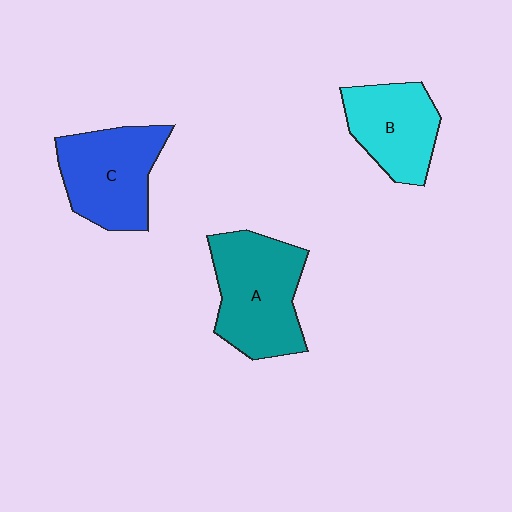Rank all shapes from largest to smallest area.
From largest to smallest: A (teal), C (blue), B (cyan).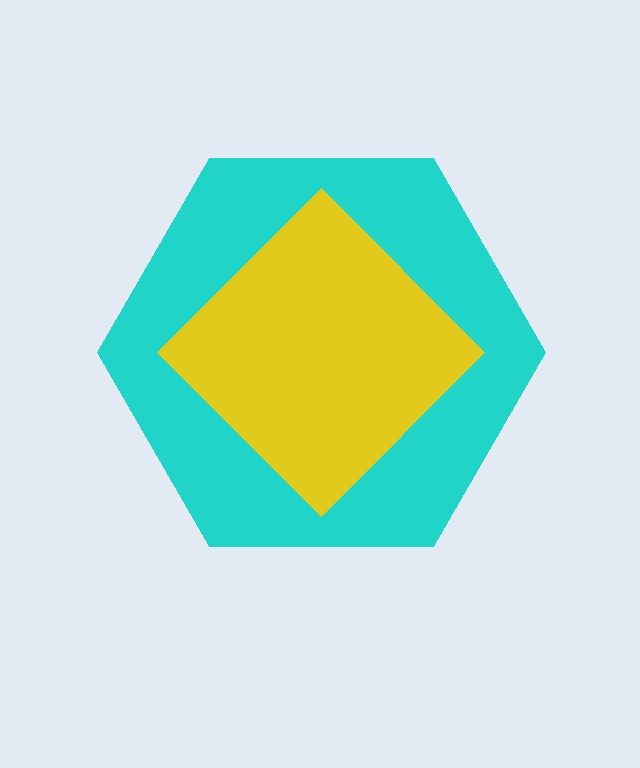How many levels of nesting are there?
2.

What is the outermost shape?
The cyan hexagon.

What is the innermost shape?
The yellow diamond.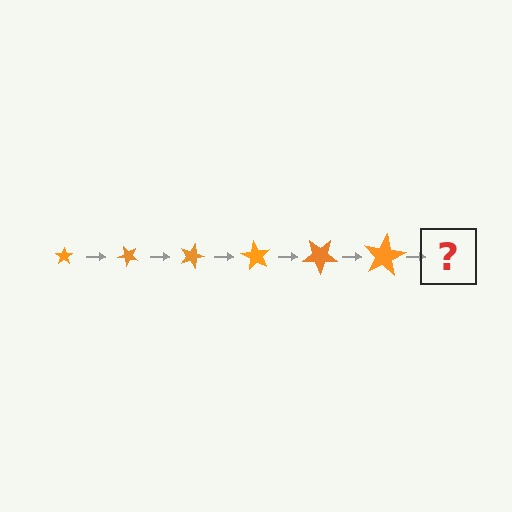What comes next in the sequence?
The next element should be a star, larger than the previous one and rotated 270 degrees from the start.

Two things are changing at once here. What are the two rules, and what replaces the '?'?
The two rules are that the star grows larger each step and it rotates 45 degrees each step. The '?' should be a star, larger than the previous one and rotated 270 degrees from the start.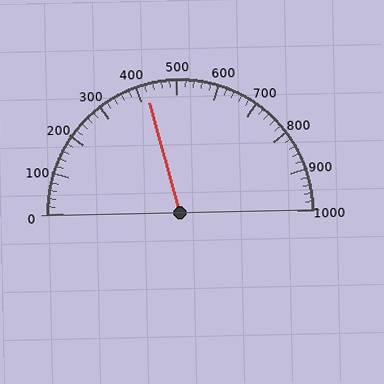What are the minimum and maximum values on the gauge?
The gauge ranges from 0 to 1000.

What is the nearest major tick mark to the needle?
The nearest major tick mark is 400.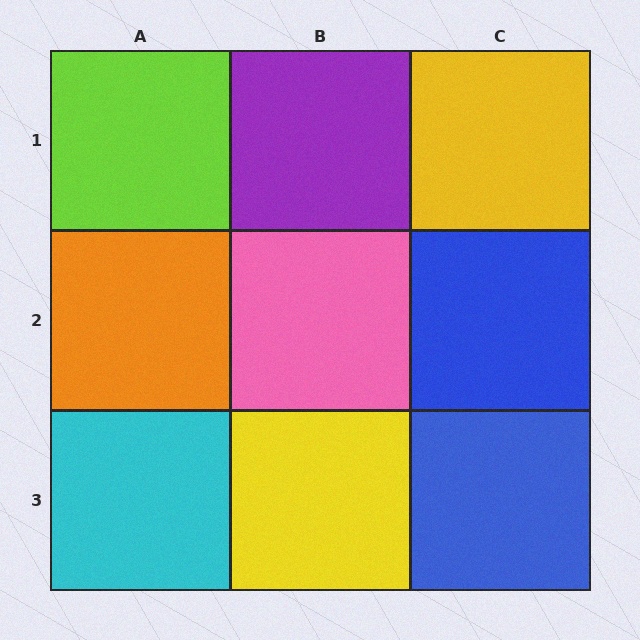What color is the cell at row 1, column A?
Lime.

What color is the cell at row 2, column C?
Blue.